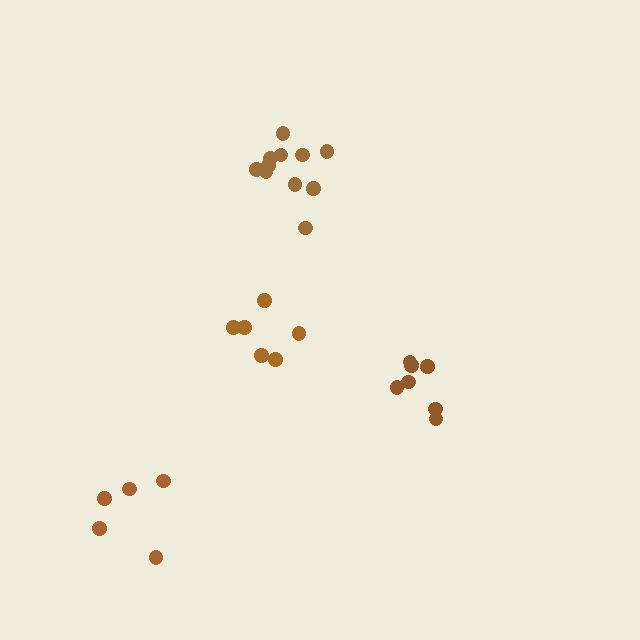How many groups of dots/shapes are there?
There are 4 groups.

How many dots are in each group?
Group 1: 6 dots, Group 2: 11 dots, Group 3: 5 dots, Group 4: 7 dots (29 total).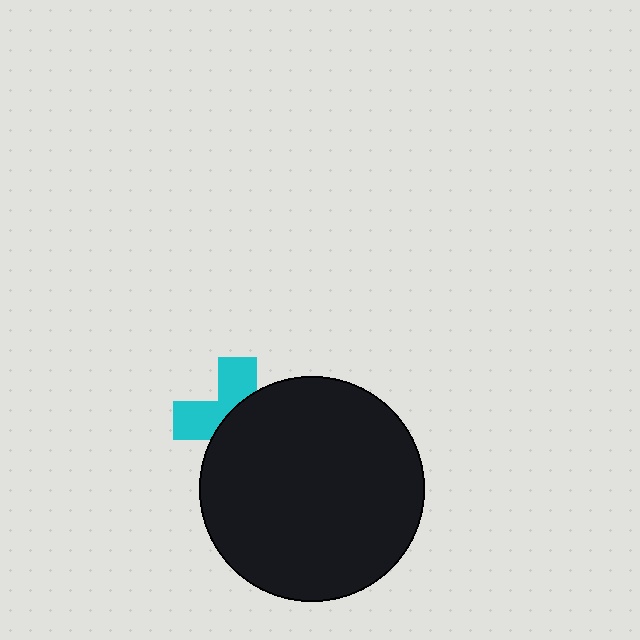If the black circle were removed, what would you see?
You would see the complete cyan cross.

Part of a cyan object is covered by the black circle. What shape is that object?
It is a cross.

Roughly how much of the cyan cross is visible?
A small part of it is visible (roughly 42%).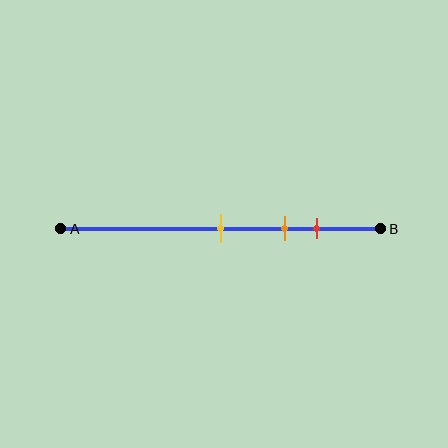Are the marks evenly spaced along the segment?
Yes, the marks are approximately evenly spaced.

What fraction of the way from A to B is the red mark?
The red mark is approximately 80% (0.8) of the way from A to B.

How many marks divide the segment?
There are 3 marks dividing the segment.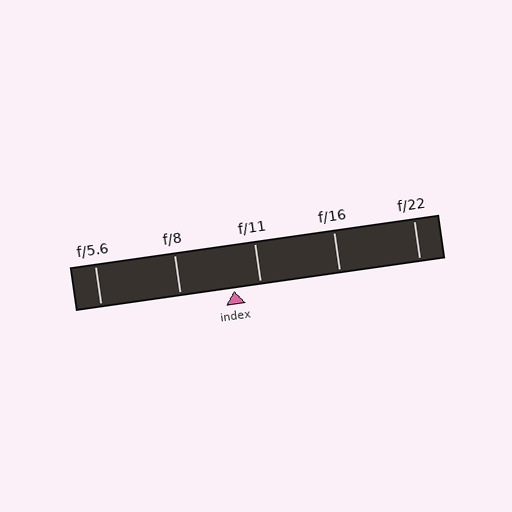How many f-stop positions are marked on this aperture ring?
There are 5 f-stop positions marked.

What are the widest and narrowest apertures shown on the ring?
The widest aperture shown is f/5.6 and the narrowest is f/22.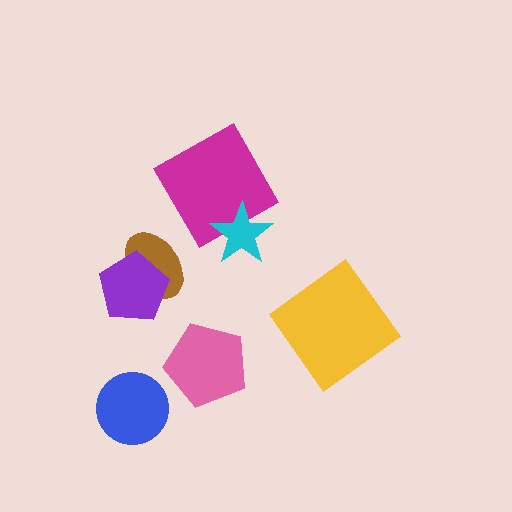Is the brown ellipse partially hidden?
Yes, it is partially covered by another shape.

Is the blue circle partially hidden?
No, no other shape covers it.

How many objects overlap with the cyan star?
1 object overlaps with the cyan star.